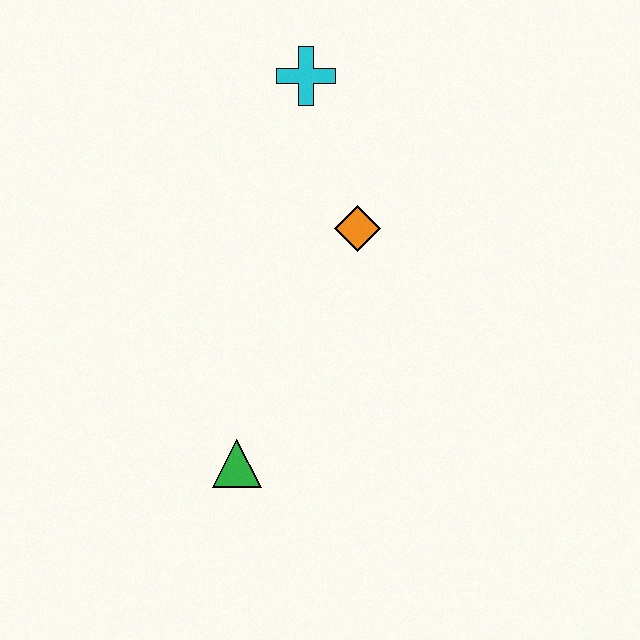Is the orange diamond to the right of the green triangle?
Yes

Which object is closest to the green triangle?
The orange diamond is closest to the green triangle.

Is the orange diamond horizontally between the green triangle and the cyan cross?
No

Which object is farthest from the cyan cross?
The green triangle is farthest from the cyan cross.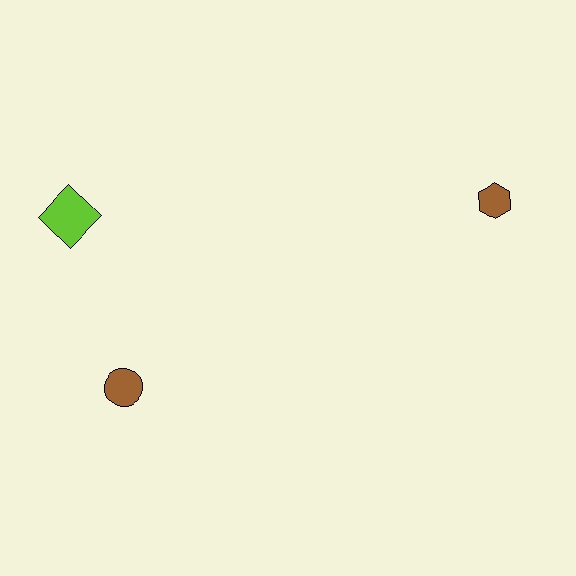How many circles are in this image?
There is 1 circle.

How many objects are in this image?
There are 3 objects.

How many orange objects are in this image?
There are no orange objects.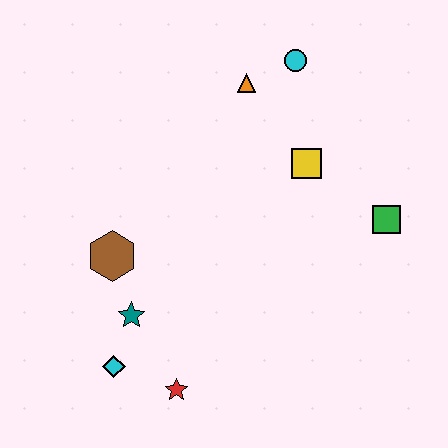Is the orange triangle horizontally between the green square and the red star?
Yes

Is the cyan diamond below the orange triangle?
Yes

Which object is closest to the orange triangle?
The cyan circle is closest to the orange triangle.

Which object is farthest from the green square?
The cyan diamond is farthest from the green square.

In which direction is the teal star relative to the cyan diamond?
The teal star is above the cyan diamond.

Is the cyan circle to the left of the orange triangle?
No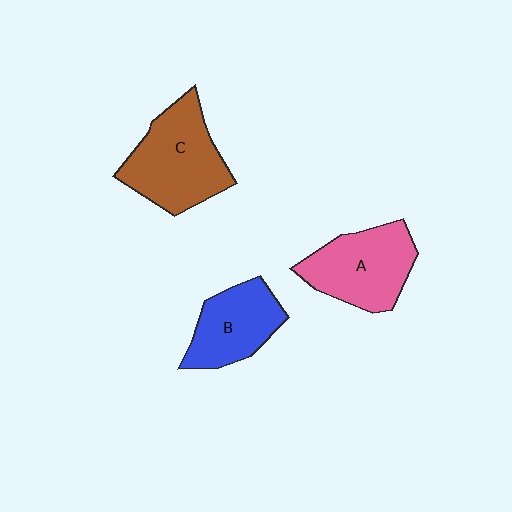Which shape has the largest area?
Shape C (brown).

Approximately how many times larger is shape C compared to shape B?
Approximately 1.4 times.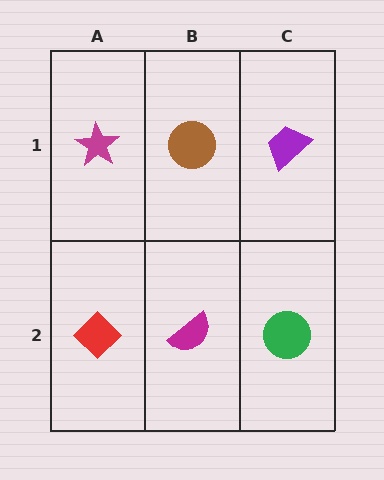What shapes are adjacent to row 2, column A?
A magenta star (row 1, column A), a magenta semicircle (row 2, column B).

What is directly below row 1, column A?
A red diamond.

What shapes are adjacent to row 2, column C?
A purple trapezoid (row 1, column C), a magenta semicircle (row 2, column B).